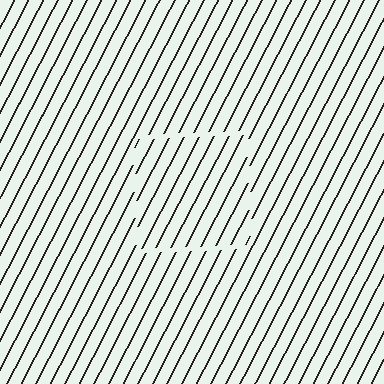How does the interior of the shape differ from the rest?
The interior of the shape contains the same grating, shifted by half a period — the contour is defined by the phase discontinuity where line-ends from the inner and outer gratings abut.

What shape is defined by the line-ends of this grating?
An illusory square. The interior of the shape contains the same grating, shifted by half a period — the contour is defined by the phase discontinuity where line-ends from the inner and outer gratings abut.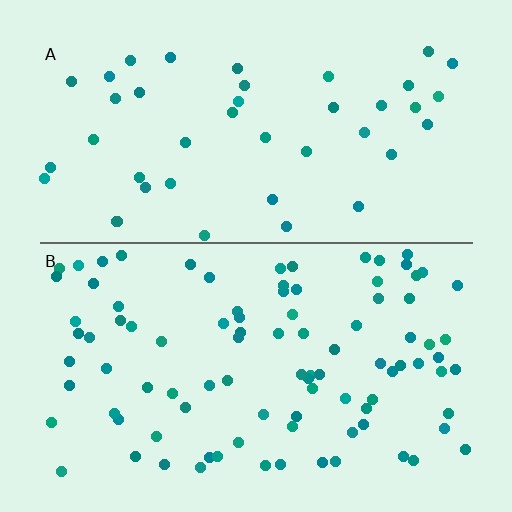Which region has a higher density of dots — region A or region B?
B (the bottom).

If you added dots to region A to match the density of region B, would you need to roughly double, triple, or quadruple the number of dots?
Approximately double.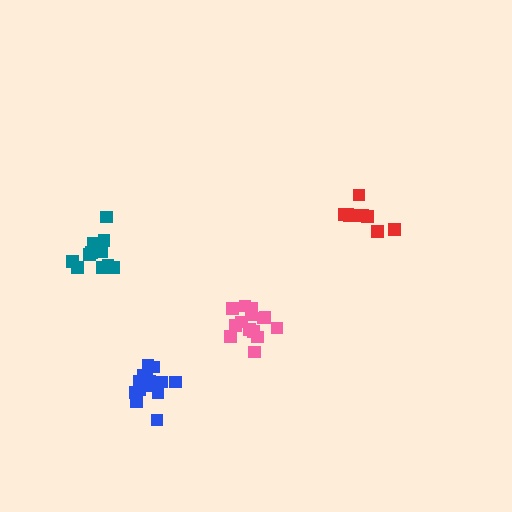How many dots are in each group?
Group 1: 14 dots, Group 2: 8 dots, Group 3: 12 dots, Group 4: 14 dots (48 total).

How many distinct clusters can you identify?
There are 4 distinct clusters.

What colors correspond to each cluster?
The clusters are colored: pink, red, teal, blue.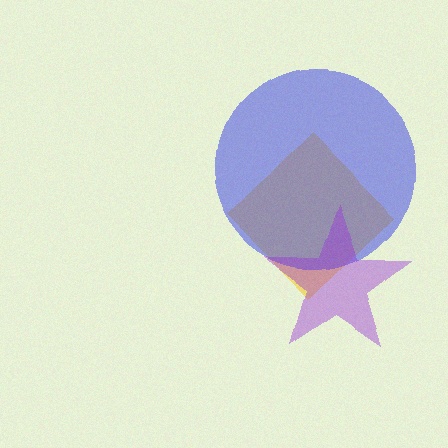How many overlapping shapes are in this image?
There are 3 overlapping shapes in the image.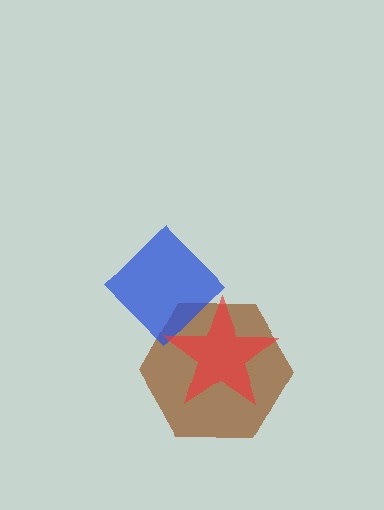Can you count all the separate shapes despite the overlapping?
Yes, there are 3 separate shapes.